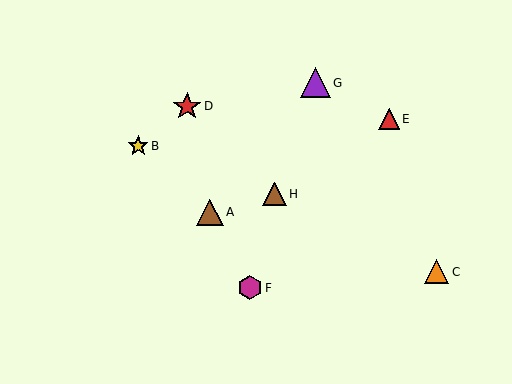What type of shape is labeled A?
Shape A is a brown triangle.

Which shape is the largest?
The purple triangle (labeled G) is the largest.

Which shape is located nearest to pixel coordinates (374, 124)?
The red triangle (labeled E) at (389, 119) is nearest to that location.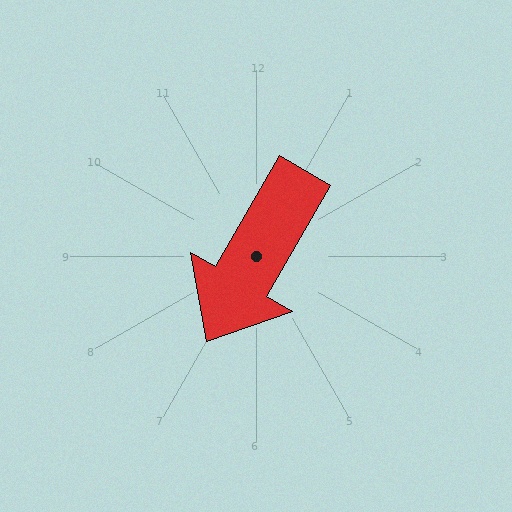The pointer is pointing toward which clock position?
Roughly 7 o'clock.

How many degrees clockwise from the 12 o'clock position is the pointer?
Approximately 210 degrees.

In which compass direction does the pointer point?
Southwest.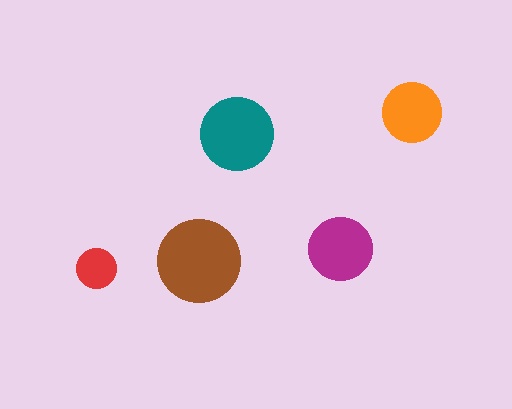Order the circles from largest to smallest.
the brown one, the teal one, the magenta one, the orange one, the red one.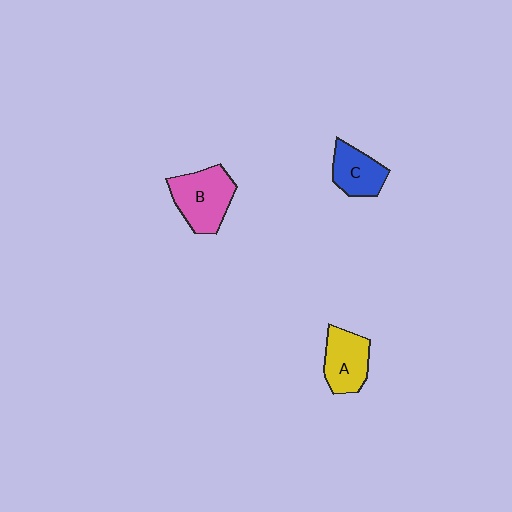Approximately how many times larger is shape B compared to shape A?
Approximately 1.2 times.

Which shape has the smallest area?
Shape C (blue).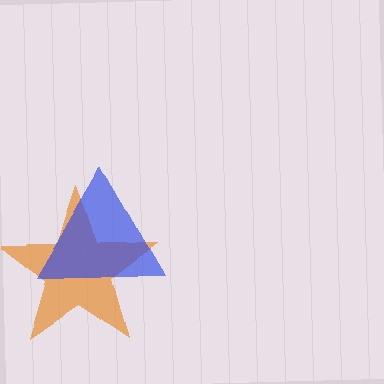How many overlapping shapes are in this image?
There are 2 overlapping shapes in the image.